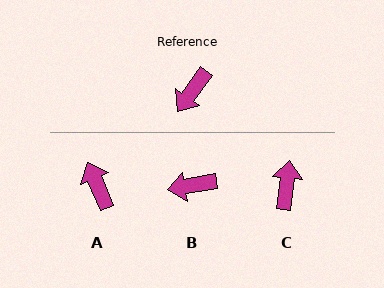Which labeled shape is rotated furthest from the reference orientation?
C, about 152 degrees away.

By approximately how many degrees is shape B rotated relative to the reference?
Approximately 45 degrees clockwise.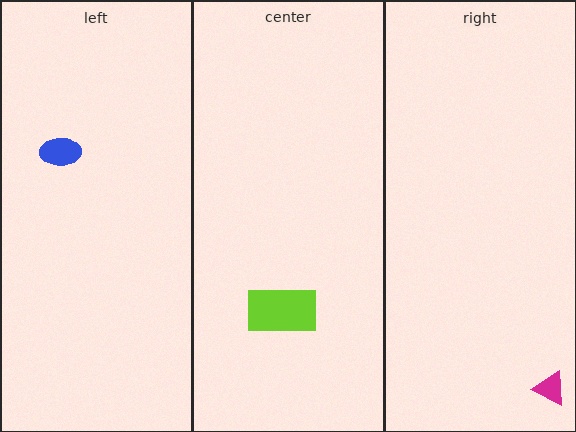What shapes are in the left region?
The blue ellipse.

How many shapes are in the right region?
1.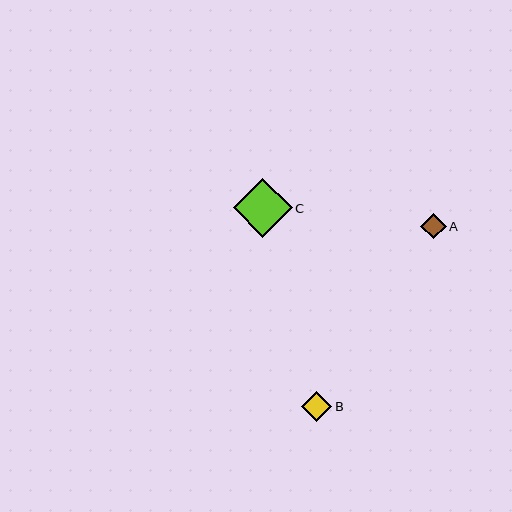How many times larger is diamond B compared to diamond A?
Diamond B is approximately 1.2 times the size of diamond A.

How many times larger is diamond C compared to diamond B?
Diamond C is approximately 2.0 times the size of diamond B.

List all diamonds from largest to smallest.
From largest to smallest: C, B, A.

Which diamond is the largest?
Diamond C is the largest with a size of approximately 59 pixels.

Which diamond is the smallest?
Diamond A is the smallest with a size of approximately 26 pixels.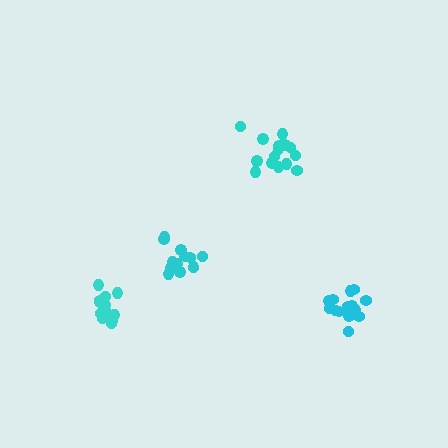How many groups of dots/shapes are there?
There are 4 groups.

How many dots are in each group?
Group 1: 14 dots, Group 2: 15 dots, Group 3: 15 dots, Group 4: 13 dots (57 total).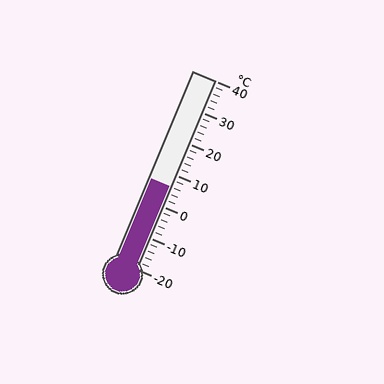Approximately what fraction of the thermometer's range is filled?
The thermometer is filled to approximately 45% of its range.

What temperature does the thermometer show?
The thermometer shows approximately 6°C.